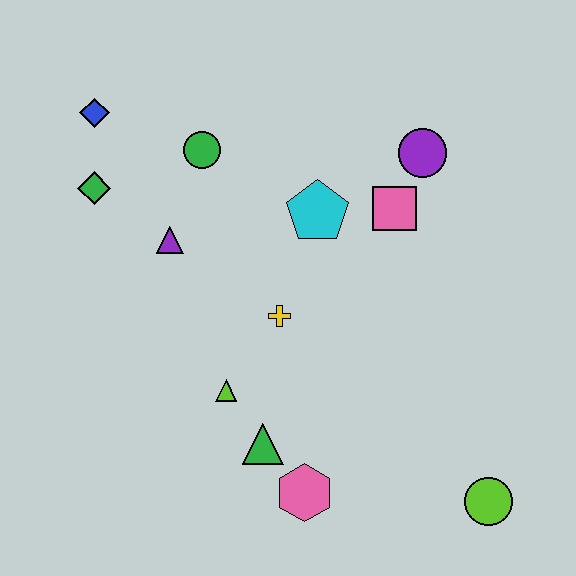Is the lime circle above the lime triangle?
No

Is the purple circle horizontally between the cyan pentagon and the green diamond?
No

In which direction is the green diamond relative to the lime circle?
The green diamond is to the left of the lime circle.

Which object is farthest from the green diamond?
The lime circle is farthest from the green diamond.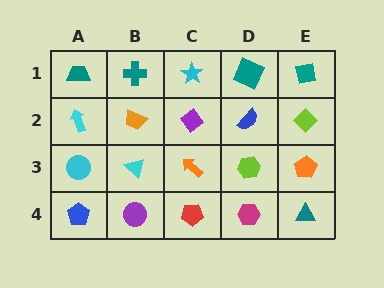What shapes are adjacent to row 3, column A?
A cyan arrow (row 2, column A), a blue pentagon (row 4, column A), a cyan triangle (row 3, column B).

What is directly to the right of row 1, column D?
A teal square.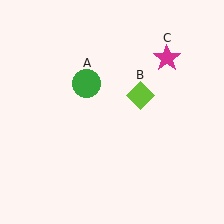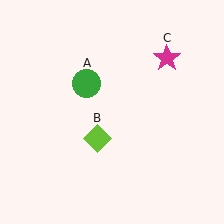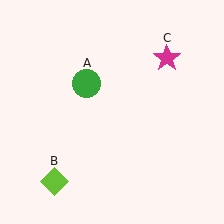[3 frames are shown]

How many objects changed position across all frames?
1 object changed position: lime diamond (object B).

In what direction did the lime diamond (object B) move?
The lime diamond (object B) moved down and to the left.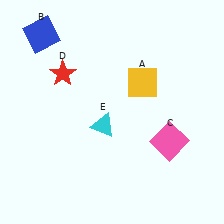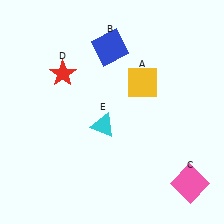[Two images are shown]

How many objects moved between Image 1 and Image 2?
2 objects moved between the two images.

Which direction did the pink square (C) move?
The pink square (C) moved down.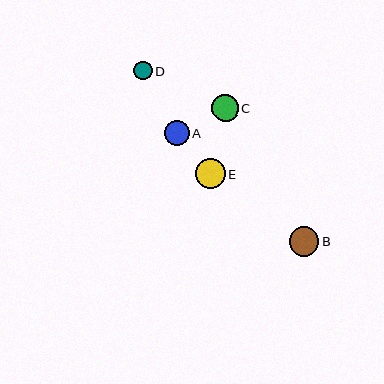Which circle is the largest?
Circle E is the largest with a size of approximately 30 pixels.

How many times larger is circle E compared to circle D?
Circle E is approximately 1.6 times the size of circle D.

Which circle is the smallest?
Circle D is the smallest with a size of approximately 18 pixels.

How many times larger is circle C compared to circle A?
Circle C is approximately 1.1 times the size of circle A.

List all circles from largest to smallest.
From largest to smallest: E, B, C, A, D.